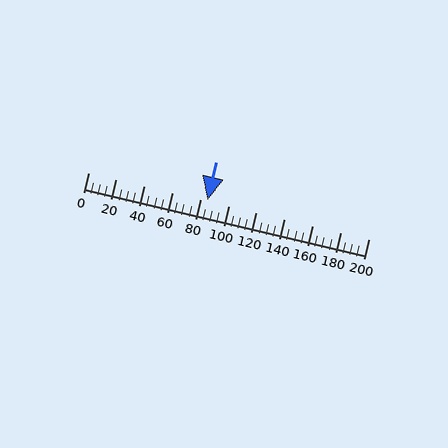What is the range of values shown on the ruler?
The ruler shows values from 0 to 200.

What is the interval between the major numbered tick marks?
The major tick marks are spaced 20 units apart.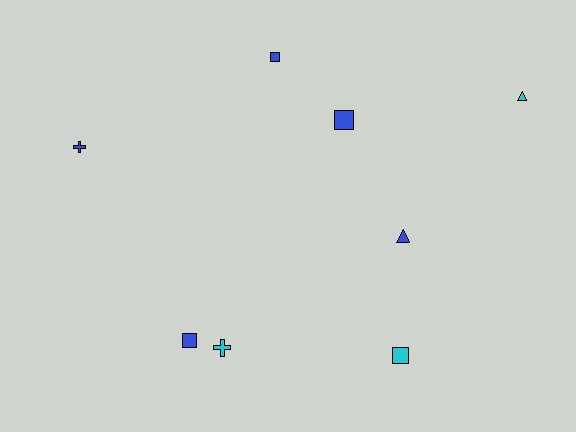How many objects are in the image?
There are 8 objects.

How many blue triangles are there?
There is 1 blue triangle.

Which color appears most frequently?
Blue, with 5 objects.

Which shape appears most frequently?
Square, with 4 objects.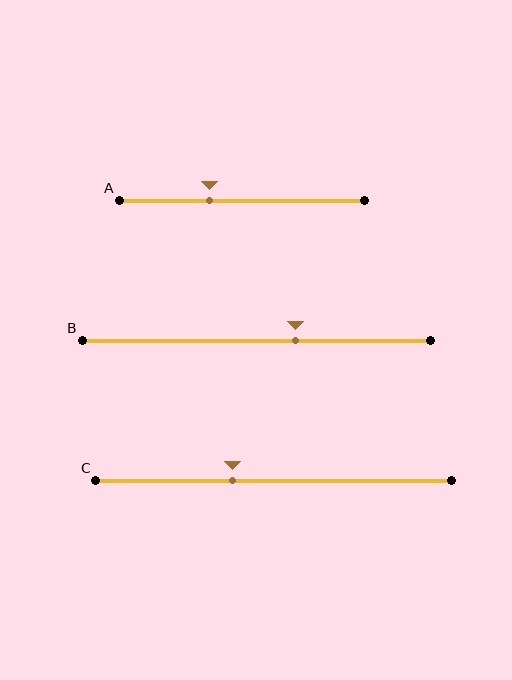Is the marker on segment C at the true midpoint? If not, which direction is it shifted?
No, the marker on segment C is shifted to the left by about 12% of the segment length.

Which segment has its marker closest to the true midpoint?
Segment B has its marker closest to the true midpoint.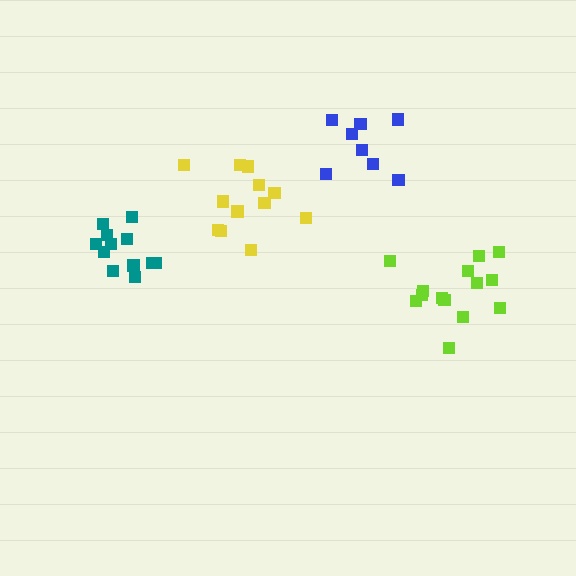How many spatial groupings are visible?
There are 4 spatial groupings.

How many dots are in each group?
Group 1: 8 dots, Group 2: 12 dots, Group 3: 12 dots, Group 4: 14 dots (46 total).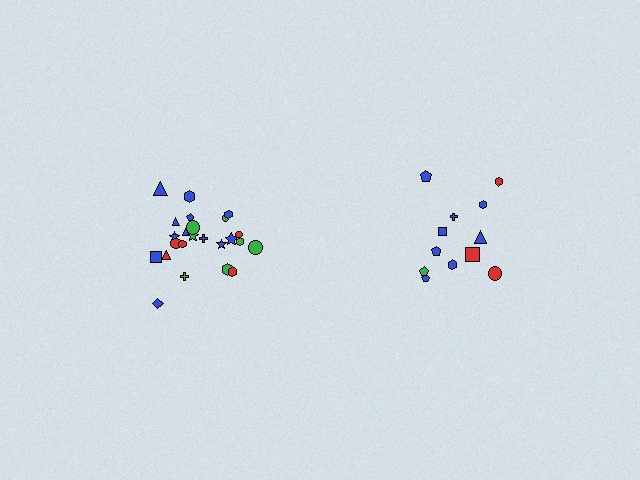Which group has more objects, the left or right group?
The left group.